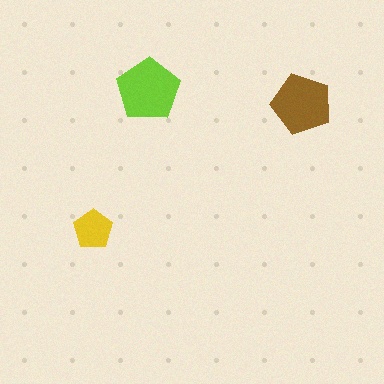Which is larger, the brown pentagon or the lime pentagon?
The lime one.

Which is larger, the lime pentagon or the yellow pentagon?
The lime one.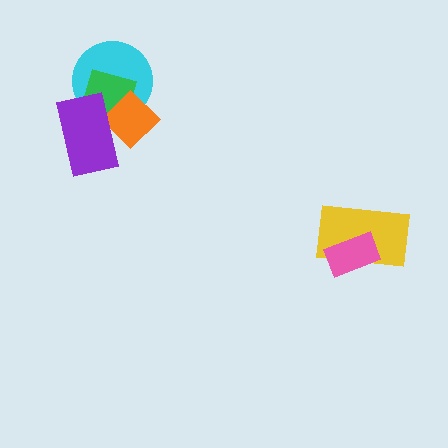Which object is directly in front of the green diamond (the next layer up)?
The orange diamond is directly in front of the green diamond.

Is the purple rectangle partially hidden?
No, no other shape covers it.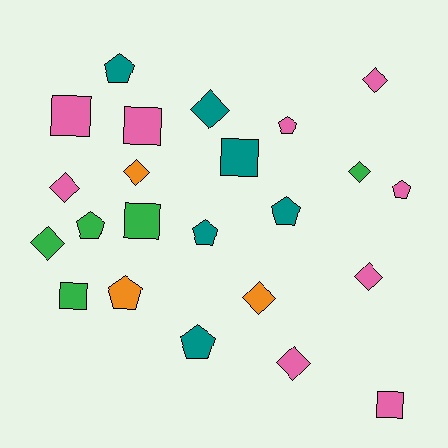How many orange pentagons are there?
There is 1 orange pentagon.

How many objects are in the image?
There are 23 objects.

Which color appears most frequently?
Pink, with 9 objects.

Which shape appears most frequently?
Diamond, with 9 objects.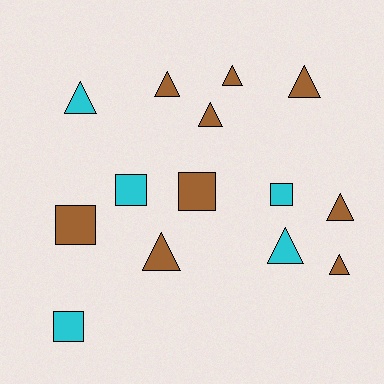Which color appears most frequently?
Brown, with 9 objects.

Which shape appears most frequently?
Triangle, with 9 objects.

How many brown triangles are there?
There are 7 brown triangles.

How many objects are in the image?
There are 14 objects.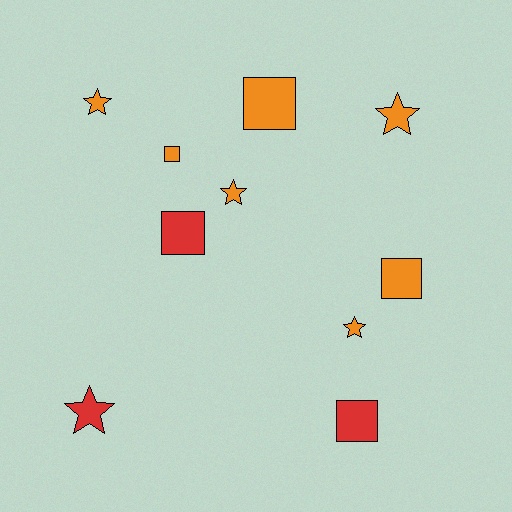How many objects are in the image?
There are 10 objects.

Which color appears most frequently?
Orange, with 7 objects.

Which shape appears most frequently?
Square, with 5 objects.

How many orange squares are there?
There are 3 orange squares.